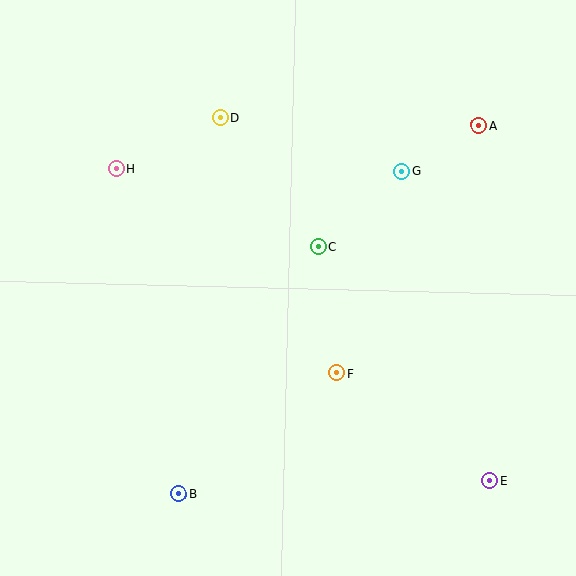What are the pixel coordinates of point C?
Point C is at (318, 246).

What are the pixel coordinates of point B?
Point B is at (179, 494).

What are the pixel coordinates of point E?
Point E is at (490, 481).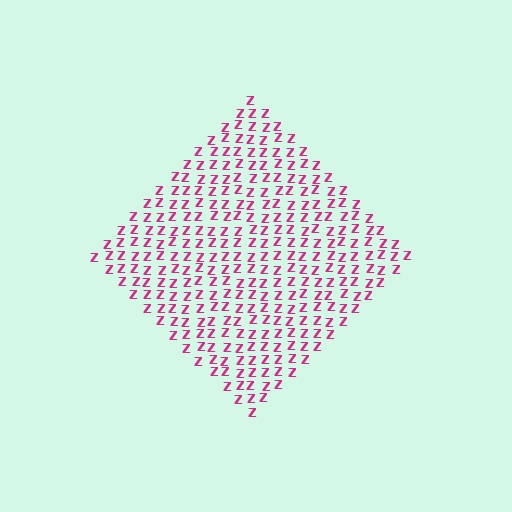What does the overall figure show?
The overall figure shows a diamond.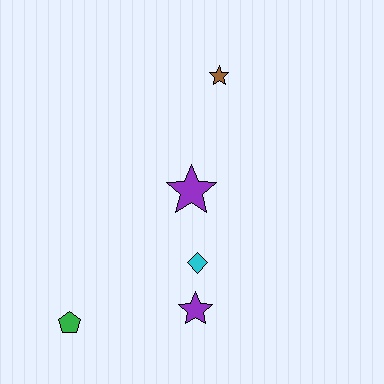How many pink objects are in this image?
There are no pink objects.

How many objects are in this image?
There are 5 objects.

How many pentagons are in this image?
There is 1 pentagon.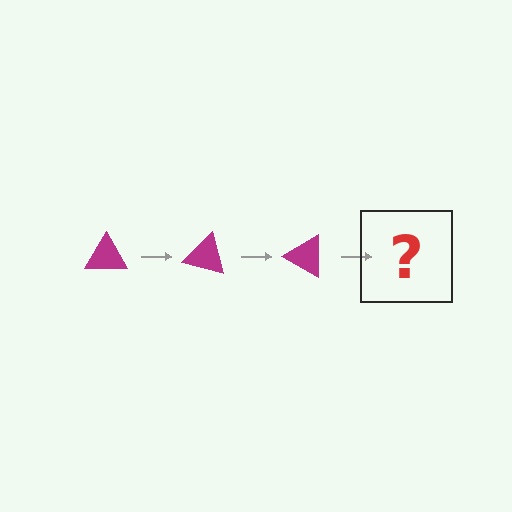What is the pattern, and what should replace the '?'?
The pattern is that the triangle rotates 15 degrees each step. The '?' should be a magenta triangle rotated 45 degrees.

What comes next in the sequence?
The next element should be a magenta triangle rotated 45 degrees.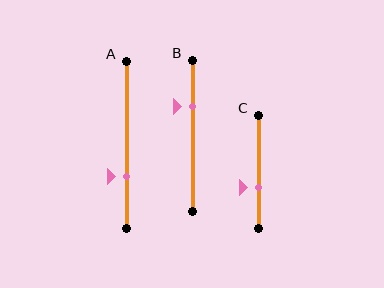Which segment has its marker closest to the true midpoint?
Segment C has its marker closest to the true midpoint.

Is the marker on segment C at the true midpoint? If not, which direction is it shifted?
No, the marker on segment C is shifted downward by about 14% of the segment length.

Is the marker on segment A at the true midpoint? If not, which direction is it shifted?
No, the marker on segment A is shifted downward by about 19% of the segment length.